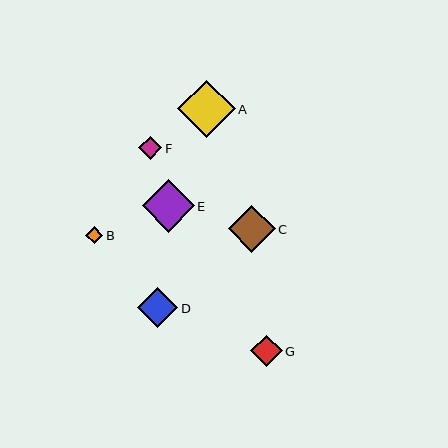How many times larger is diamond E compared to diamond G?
Diamond E is approximately 1.7 times the size of diamond G.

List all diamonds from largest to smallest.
From largest to smallest: A, E, C, D, G, F, B.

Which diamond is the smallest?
Diamond B is the smallest with a size of approximately 17 pixels.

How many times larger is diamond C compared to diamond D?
Diamond C is approximately 1.2 times the size of diamond D.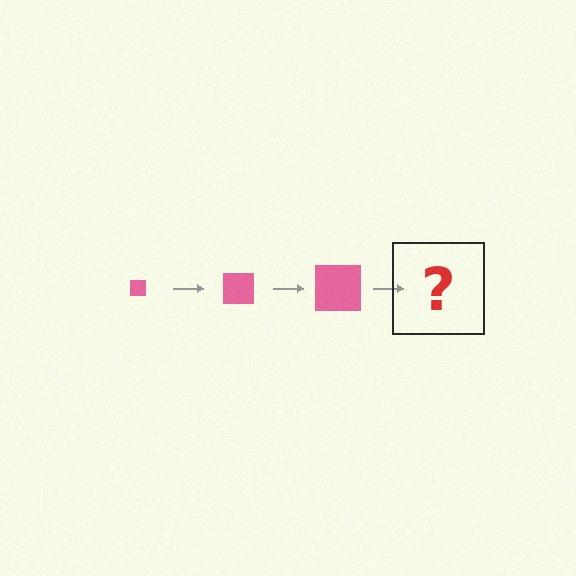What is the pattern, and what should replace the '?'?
The pattern is that the square gets progressively larger each step. The '?' should be a pink square, larger than the previous one.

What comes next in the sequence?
The next element should be a pink square, larger than the previous one.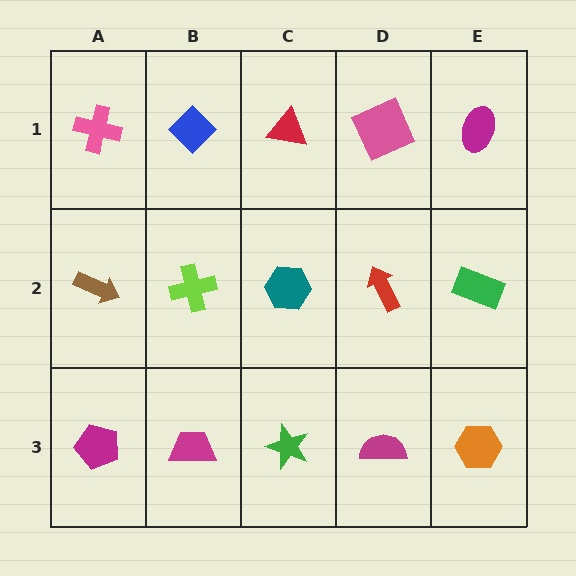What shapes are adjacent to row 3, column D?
A red arrow (row 2, column D), a green star (row 3, column C), an orange hexagon (row 3, column E).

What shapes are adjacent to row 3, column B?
A lime cross (row 2, column B), a magenta pentagon (row 3, column A), a green star (row 3, column C).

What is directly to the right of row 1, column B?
A red triangle.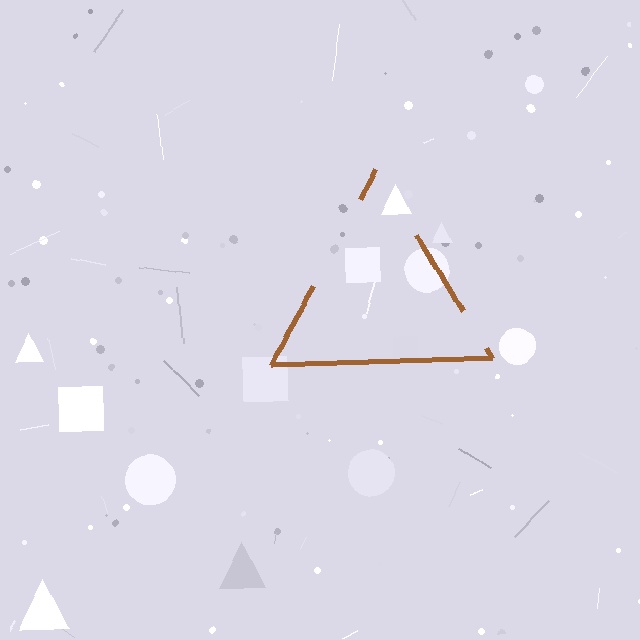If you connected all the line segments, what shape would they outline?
They would outline a triangle.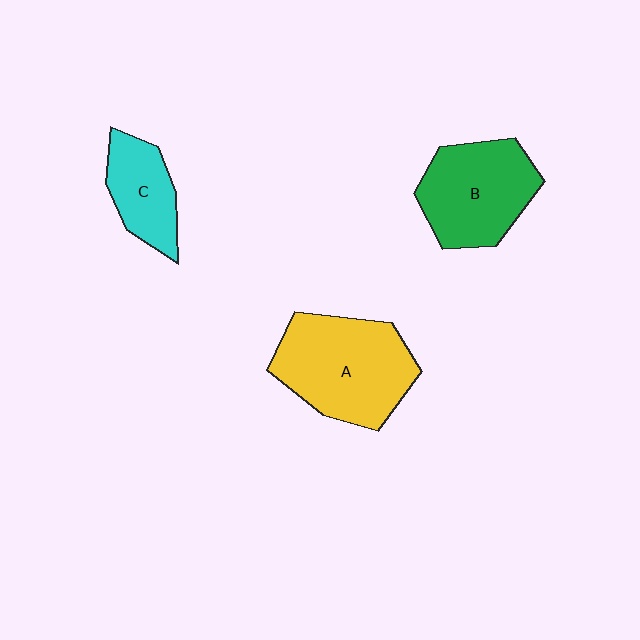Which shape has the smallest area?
Shape C (cyan).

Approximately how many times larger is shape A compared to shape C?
Approximately 1.9 times.